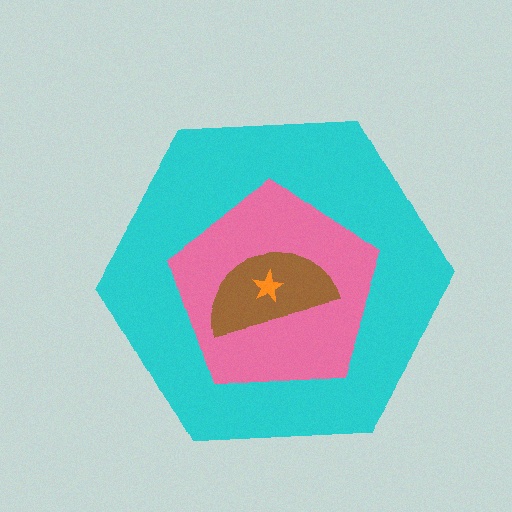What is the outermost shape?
The cyan hexagon.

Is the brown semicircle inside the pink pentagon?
Yes.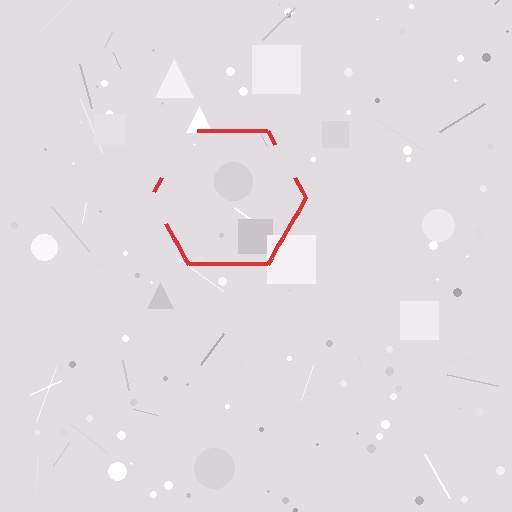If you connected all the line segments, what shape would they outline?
They would outline a hexagon.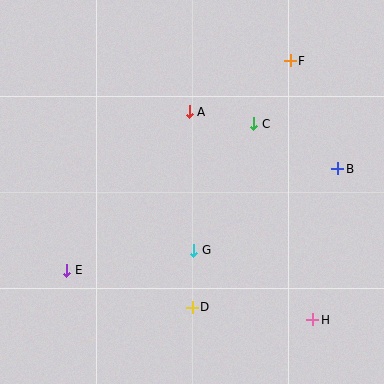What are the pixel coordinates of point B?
Point B is at (338, 169).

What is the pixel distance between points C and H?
The distance between C and H is 205 pixels.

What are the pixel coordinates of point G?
Point G is at (194, 250).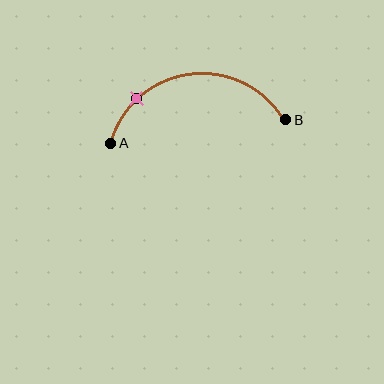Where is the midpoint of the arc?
The arc midpoint is the point on the curve farthest from the straight line joining A and B. It sits above that line.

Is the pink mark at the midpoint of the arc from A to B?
No. The pink mark lies on the arc but is closer to endpoint A. The arc midpoint would be at the point on the curve equidistant along the arc from both A and B.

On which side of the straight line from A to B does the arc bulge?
The arc bulges above the straight line connecting A and B.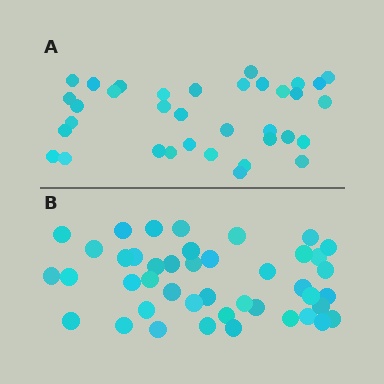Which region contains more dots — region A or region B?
Region B (the bottom region) has more dots.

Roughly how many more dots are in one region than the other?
Region B has roughly 8 or so more dots than region A.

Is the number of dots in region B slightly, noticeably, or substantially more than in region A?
Region B has only slightly more — the two regions are fairly close. The ratio is roughly 1.2 to 1.